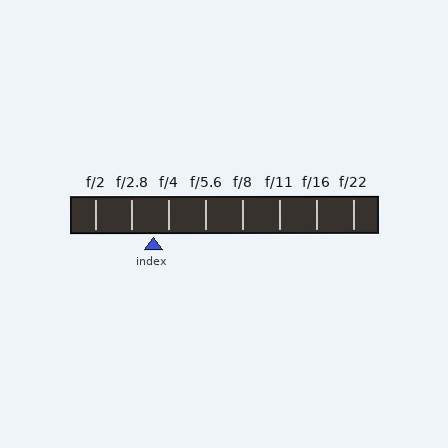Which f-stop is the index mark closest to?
The index mark is closest to f/4.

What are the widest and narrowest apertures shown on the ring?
The widest aperture shown is f/2 and the narrowest is f/22.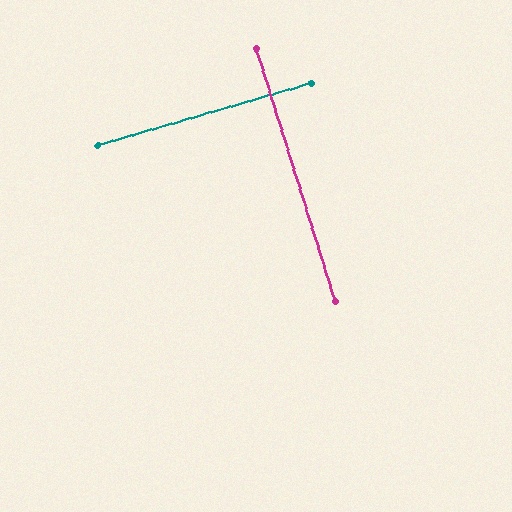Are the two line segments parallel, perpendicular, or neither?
Perpendicular — they meet at approximately 89°.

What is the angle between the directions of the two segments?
Approximately 89 degrees.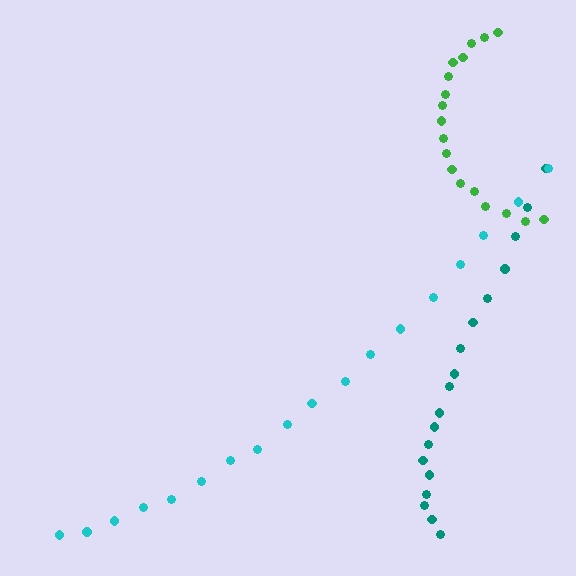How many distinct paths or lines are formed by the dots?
There are 3 distinct paths.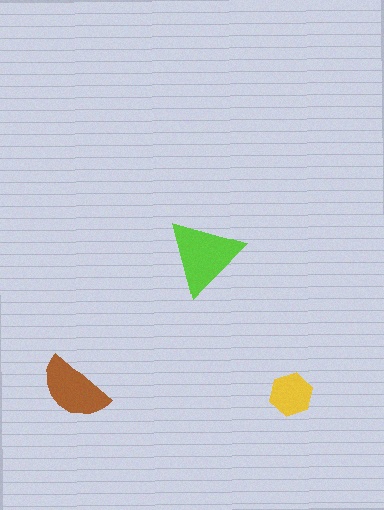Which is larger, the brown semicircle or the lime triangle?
The lime triangle.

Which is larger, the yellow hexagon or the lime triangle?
The lime triangle.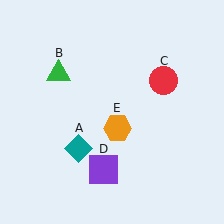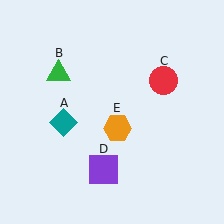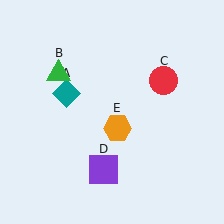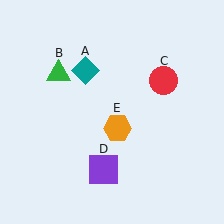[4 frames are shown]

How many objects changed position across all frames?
1 object changed position: teal diamond (object A).